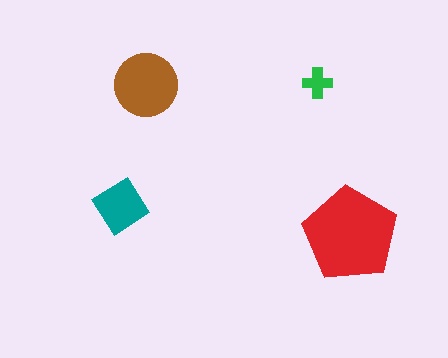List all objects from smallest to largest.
The green cross, the teal diamond, the brown circle, the red pentagon.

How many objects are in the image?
There are 4 objects in the image.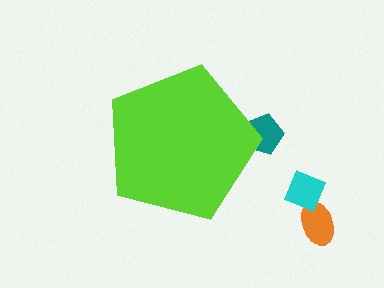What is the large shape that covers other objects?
A lime pentagon.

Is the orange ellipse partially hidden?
No, the orange ellipse is fully visible.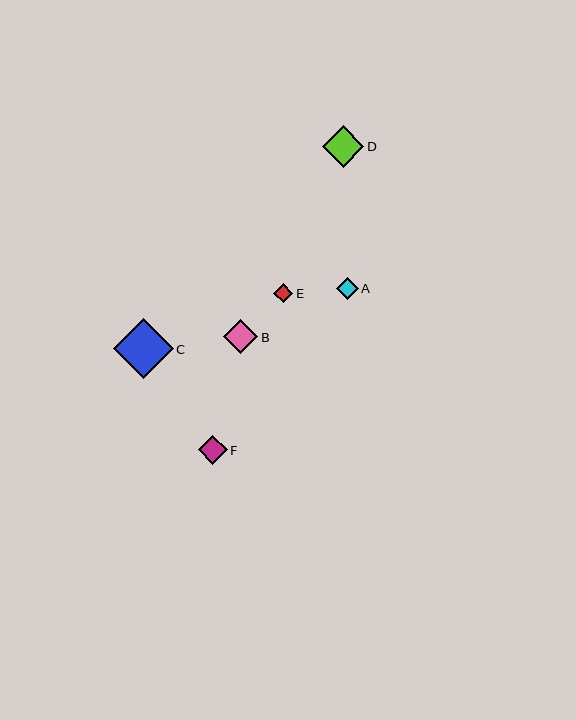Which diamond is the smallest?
Diamond E is the smallest with a size of approximately 19 pixels.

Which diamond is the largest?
Diamond C is the largest with a size of approximately 60 pixels.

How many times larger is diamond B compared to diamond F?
Diamond B is approximately 1.2 times the size of diamond F.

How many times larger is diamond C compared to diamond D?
Diamond C is approximately 1.4 times the size of diamond D.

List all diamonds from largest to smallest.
From largest to smallest: C, D, B, F, A, E.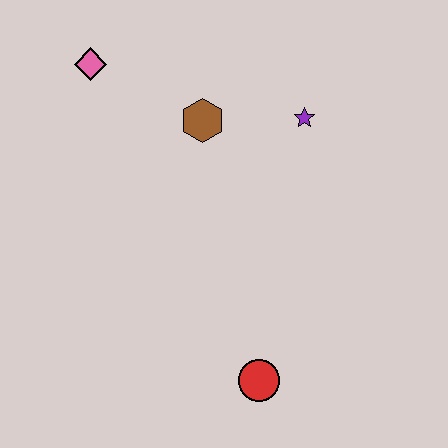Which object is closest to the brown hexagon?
The purple star is closest to the brown hexagon.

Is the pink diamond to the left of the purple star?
Yes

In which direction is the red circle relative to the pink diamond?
The red circle is below the pink diamond.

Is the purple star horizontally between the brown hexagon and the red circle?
No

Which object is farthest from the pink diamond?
The red circle is farthest from the pink diamond.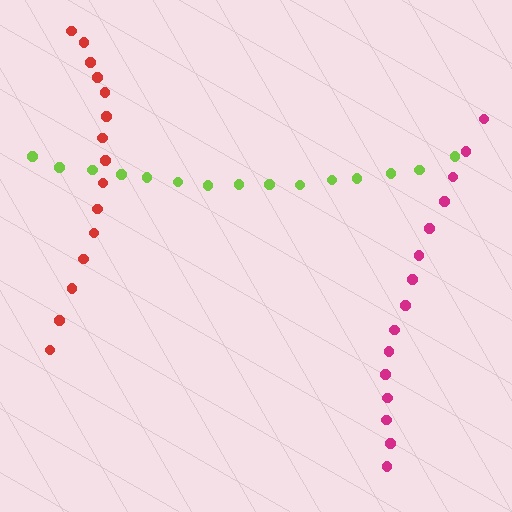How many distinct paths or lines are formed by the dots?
There are 3 distinct paths.